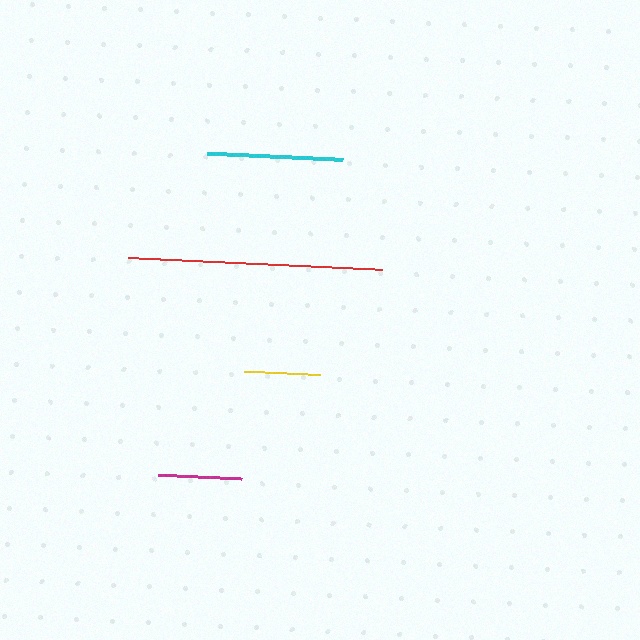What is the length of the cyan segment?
The cyan segment is approximately 135 pixels long.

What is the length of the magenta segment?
The magenta segment is approximately 84 pixels long.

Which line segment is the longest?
The red line is the longest at approximately 255 pixels.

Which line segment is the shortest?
The yellow line is the shortest at approximately 78 pixels.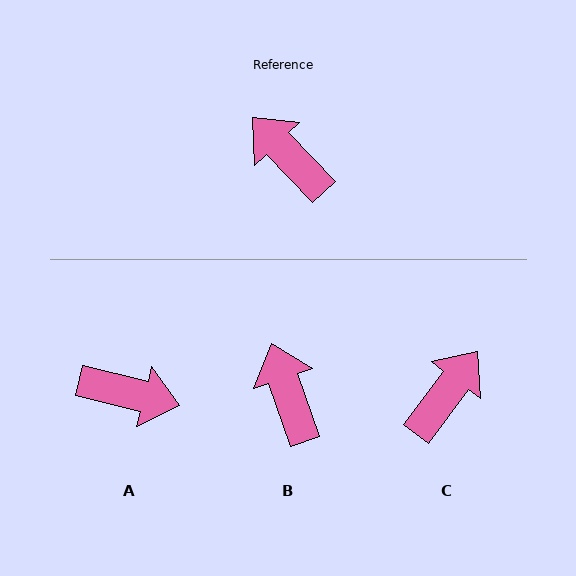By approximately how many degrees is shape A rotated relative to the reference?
Approximately 148 degrees clockwise.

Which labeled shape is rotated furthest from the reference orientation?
A, about 148 degrees away.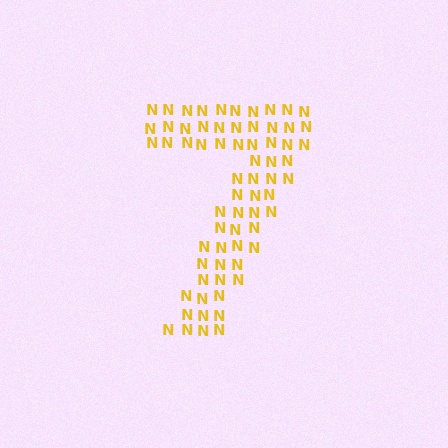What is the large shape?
The large shape is the digit 7.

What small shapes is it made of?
It is made of small letter N's.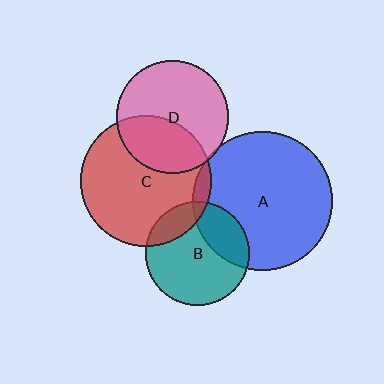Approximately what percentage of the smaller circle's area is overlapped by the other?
Approximately 5%.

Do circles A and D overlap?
Yes.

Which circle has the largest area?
Circle A (blue).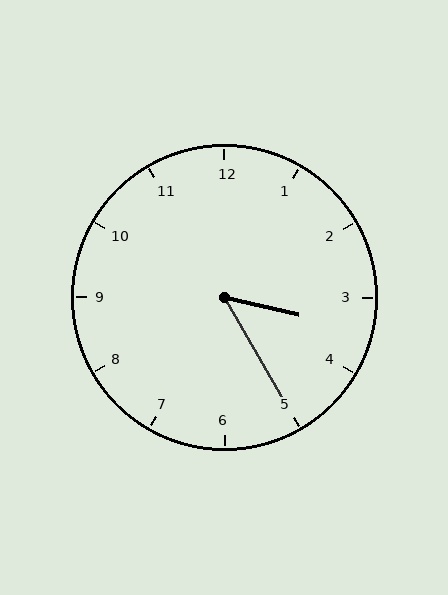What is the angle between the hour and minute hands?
Approximately 48 degrees.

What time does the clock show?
3:25.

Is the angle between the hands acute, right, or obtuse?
It is acute.